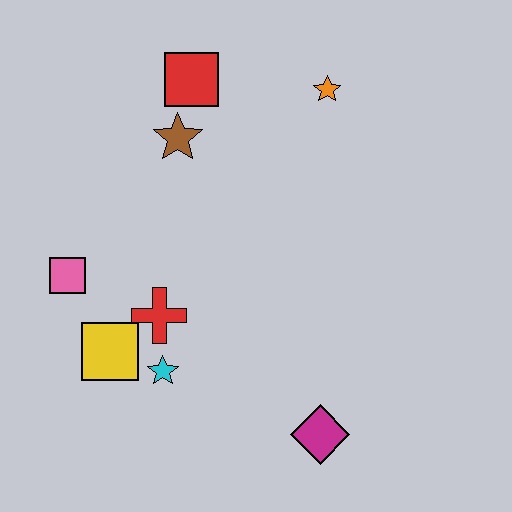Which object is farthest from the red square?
The magenta diamond is farthest from the red square.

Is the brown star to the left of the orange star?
Yes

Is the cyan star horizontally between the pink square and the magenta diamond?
Yes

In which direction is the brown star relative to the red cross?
The brown star is above the red cross.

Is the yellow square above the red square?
No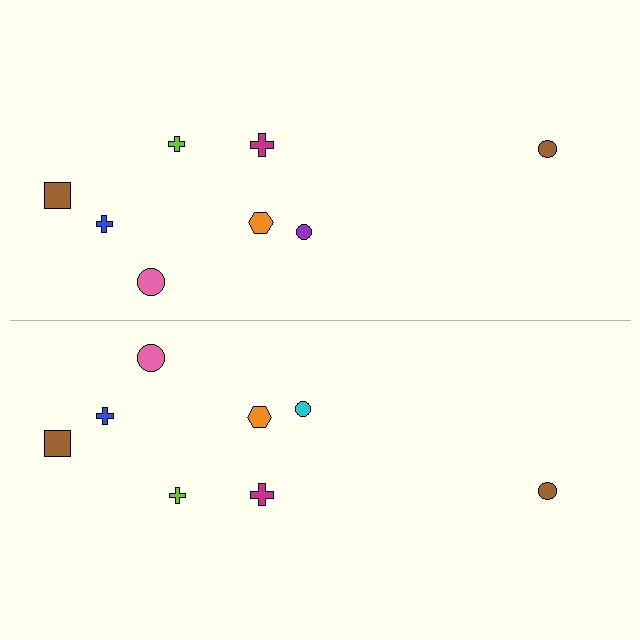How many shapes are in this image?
There are 16 shapes in this image.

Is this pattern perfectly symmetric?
No, the pattern is not perfectly symmetric. The cyan circle on the bottom side breaks the symmetry — its mirror counterpart is purple.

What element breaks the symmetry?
The cyan circle on the bottom side breaks the symmetry — its mirror counterpart is purple.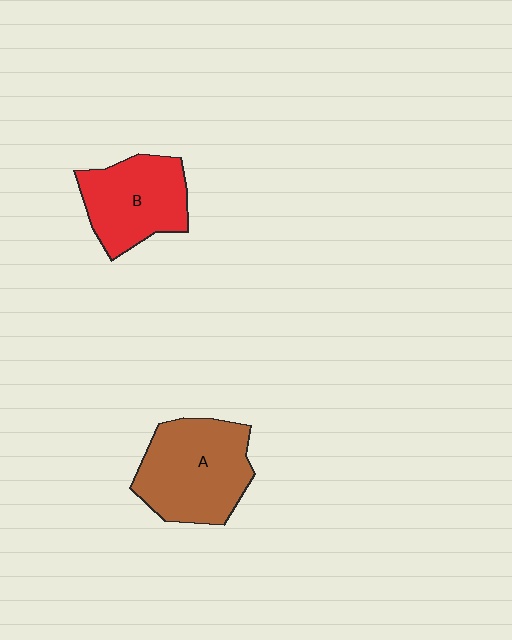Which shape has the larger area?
Shape A (brown).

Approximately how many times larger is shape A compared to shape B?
Approximately 1.2 times.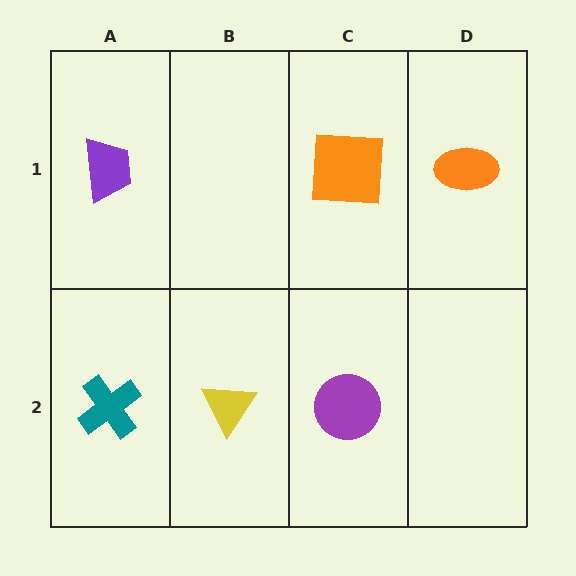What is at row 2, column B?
A yellow triangle.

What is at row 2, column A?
A teal cross.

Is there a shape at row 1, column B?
No, that cell is empty.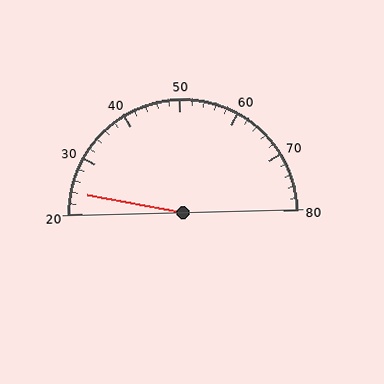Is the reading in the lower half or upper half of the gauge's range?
The reading is in the lower half of the range (20 to 80).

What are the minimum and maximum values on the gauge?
The gauge ranges from 20 to 80.